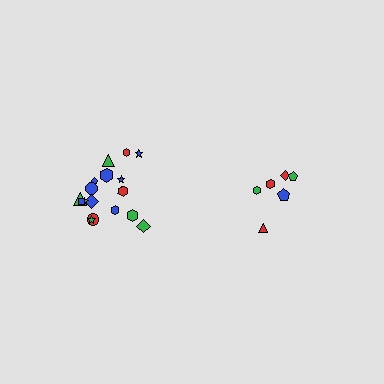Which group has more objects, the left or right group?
The left group.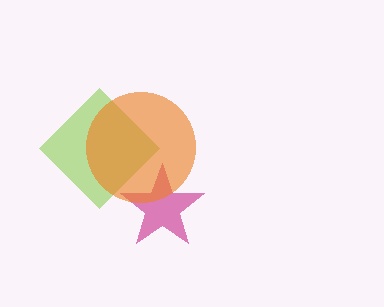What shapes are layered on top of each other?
The layered shapes are: a lime diamond, a magenta star, an orange circle.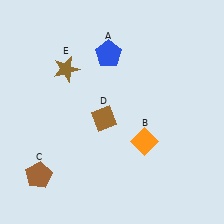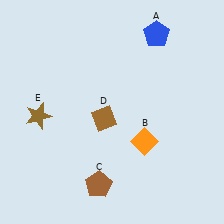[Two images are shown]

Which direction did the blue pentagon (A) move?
The blue pentagon (A) moved right.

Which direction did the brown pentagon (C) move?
The brown pentagon (C) moved right.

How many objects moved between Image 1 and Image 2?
3 objects moved between the two images.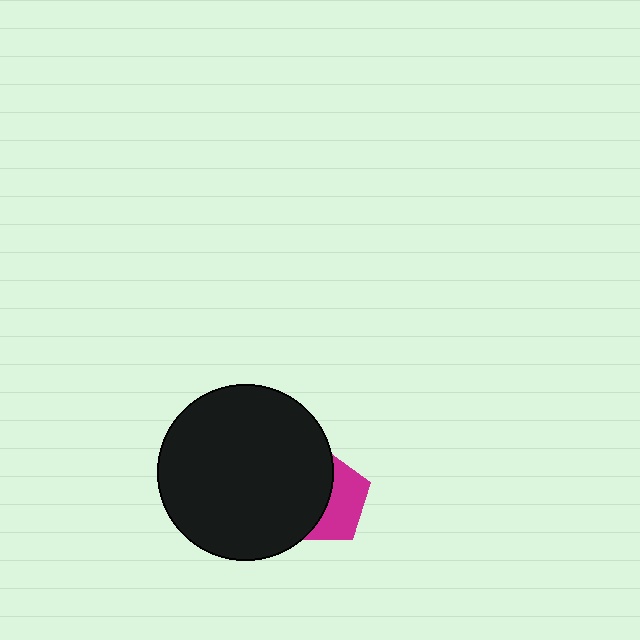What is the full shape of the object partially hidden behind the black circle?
The partially hidden object is a magenta pentagon.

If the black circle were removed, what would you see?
You would see the complete magenta pentagon.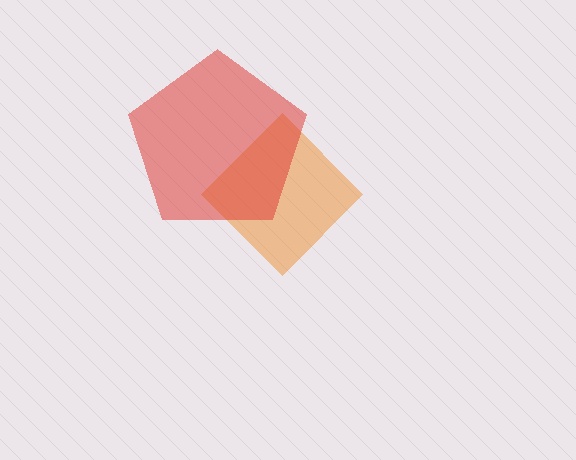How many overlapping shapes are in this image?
There are 2 overlapping shapes in the image.